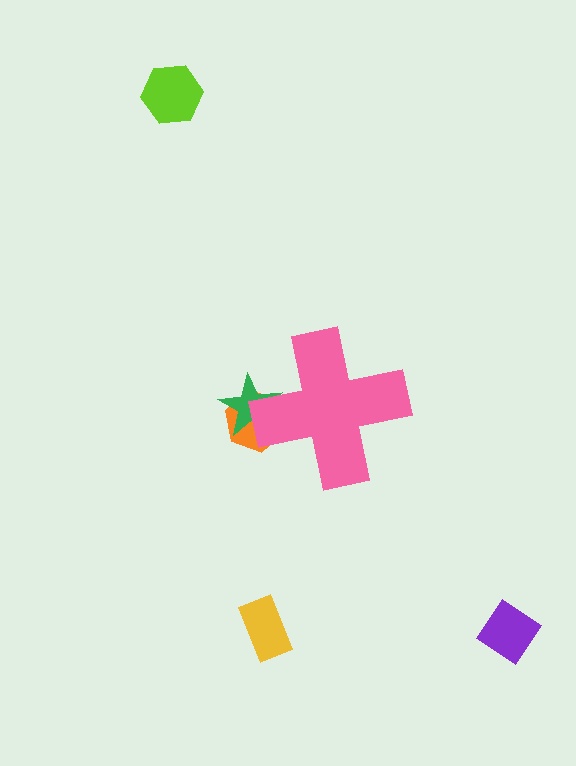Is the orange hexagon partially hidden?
Yes, the orange hexagon is partially hidden behind the pink cross.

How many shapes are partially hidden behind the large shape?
2 shapes are partially hidden.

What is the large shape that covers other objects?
A pink cross.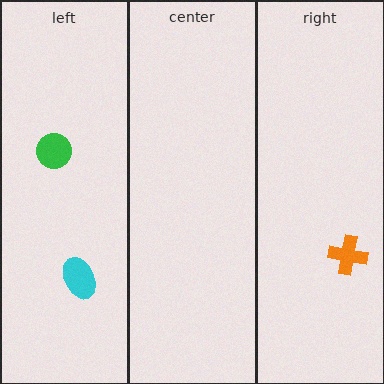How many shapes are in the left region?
2.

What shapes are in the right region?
The orange cross.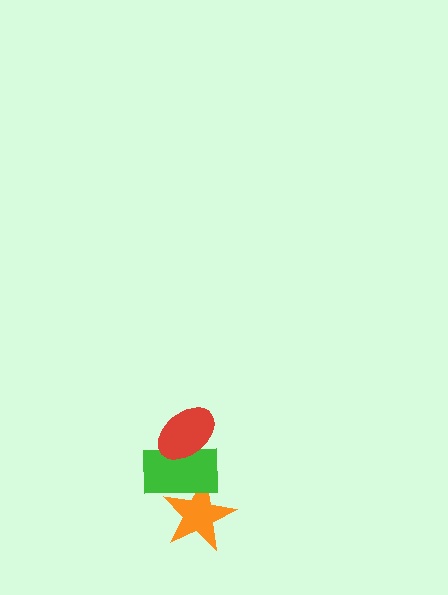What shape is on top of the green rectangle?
The red ellipse is on top of the green rectangle.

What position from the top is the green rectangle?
The green rectangle is 2nd from the top.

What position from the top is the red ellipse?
The red ellipse is 1st from the top.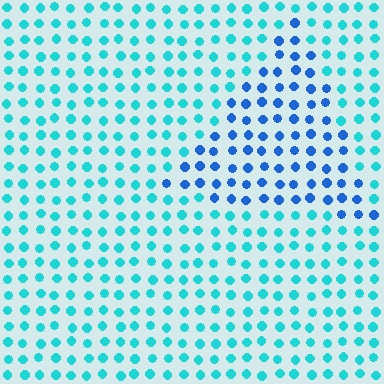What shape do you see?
I see a triangle.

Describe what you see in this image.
The image is filled with small cyan elements in a uniform arrangement. A triangle-shaped region is visible where the elements are tinted to a slightly different hue, forming a subtle color boundary.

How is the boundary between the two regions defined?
The boundary is defined purely by a slight shift in hue (about 37 degrees). Spacing, size, and orientation are identical on both sides.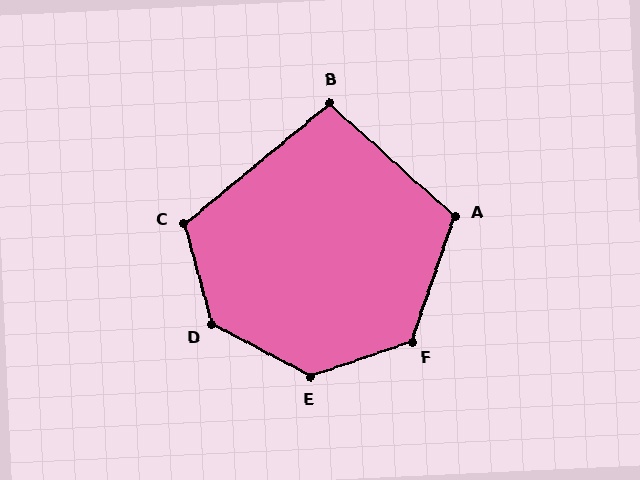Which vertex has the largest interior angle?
D, at approximately 133 degrees.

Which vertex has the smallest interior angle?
B, at approximately 98 degrees.